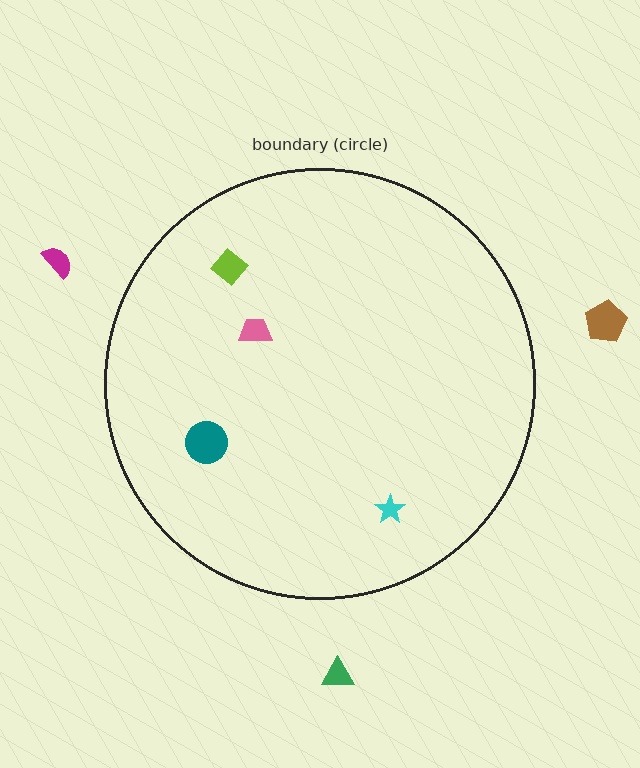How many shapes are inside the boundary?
4 inside, 3 outside.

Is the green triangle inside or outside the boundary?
Outside.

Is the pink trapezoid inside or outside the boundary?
Inside.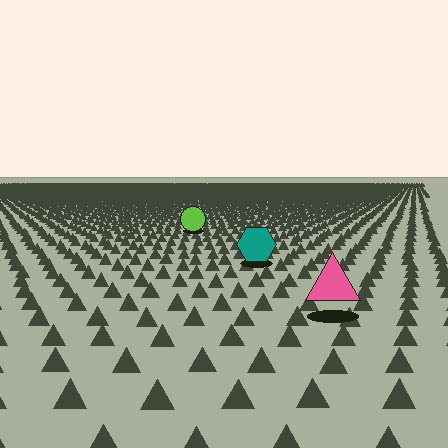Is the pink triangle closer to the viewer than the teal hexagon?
Yes. The pink triangle is closer — you can tell from the texture gradient: the ground texture is coarser near it.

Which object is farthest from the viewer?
The lime circle is farthest from the viewer. It appears smaller and the ground texture around it is denser.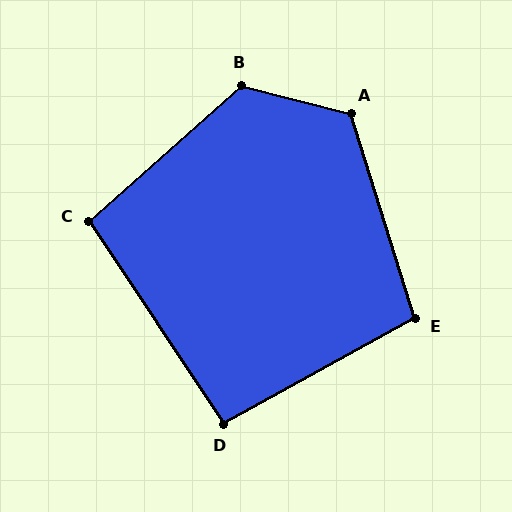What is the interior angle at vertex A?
Approximately 122 degrees (obtuse).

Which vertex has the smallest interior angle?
D, at approximately 95 degrees.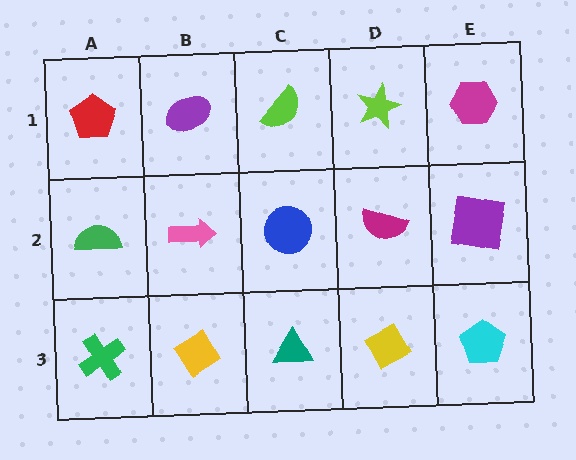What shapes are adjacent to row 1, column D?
A magenta semicircle (row 2, column D), a lime semicircle (row 1, column C), a magenta hexagon (row 1, column E).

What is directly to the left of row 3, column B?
A green cross.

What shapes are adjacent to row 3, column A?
A green semicircle (row 2, column A), a yellow diamond (row 3, column B).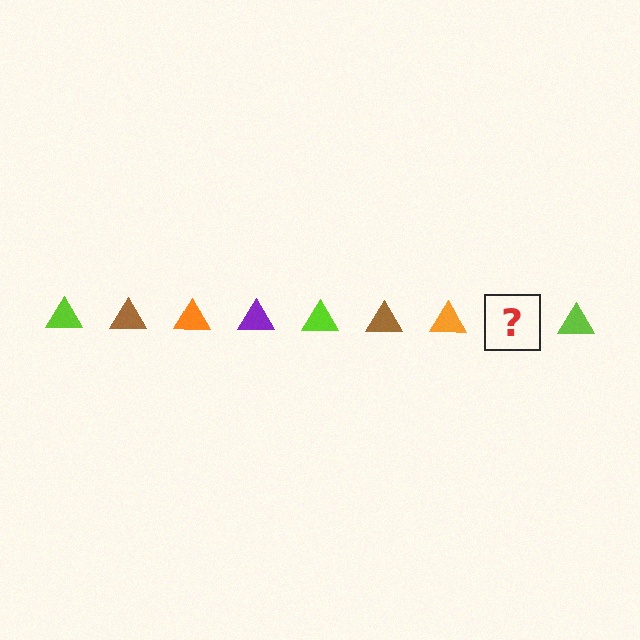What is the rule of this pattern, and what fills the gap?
The rule is that the pattern cycles through lime, brown, orange, purple triangles. The gap should be filled with a purple triangle.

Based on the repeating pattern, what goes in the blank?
The blank should be a purple triangle.